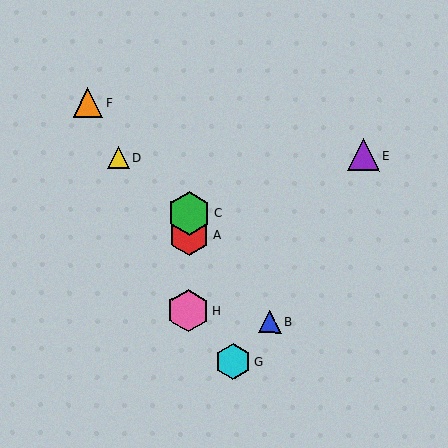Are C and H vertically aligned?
Yes, both are at x≈189.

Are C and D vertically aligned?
No, C is at x≈189 and D is at x≈118.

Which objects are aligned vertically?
Objects A, C, H are aligned vertically.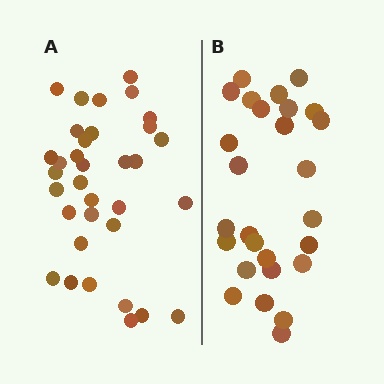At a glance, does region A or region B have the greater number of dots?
Region A (the left region) has more dots.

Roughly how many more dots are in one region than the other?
Region A has roughly 8 or so more dots than region B.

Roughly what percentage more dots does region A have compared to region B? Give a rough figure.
About 25% more.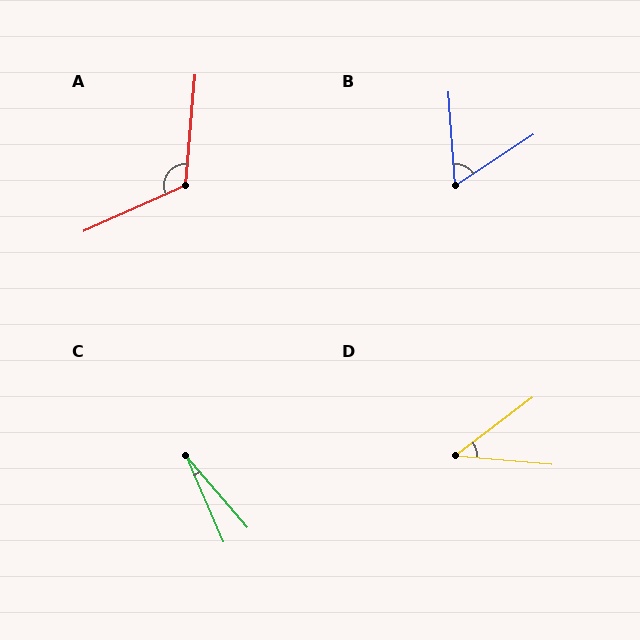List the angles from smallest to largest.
C (18°), D (42°), B (61°), A (119°).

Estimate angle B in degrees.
Approximately 61 degrees.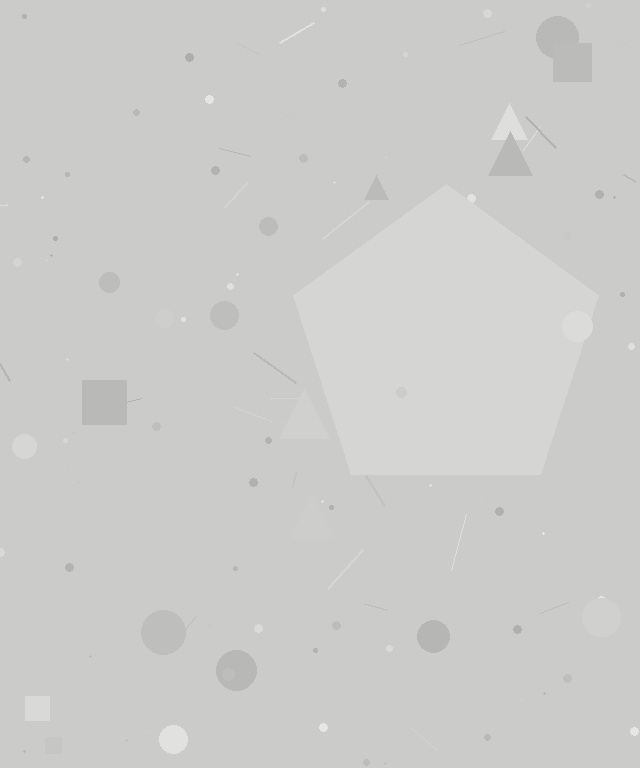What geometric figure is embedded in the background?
A pentagon is embedded in the background.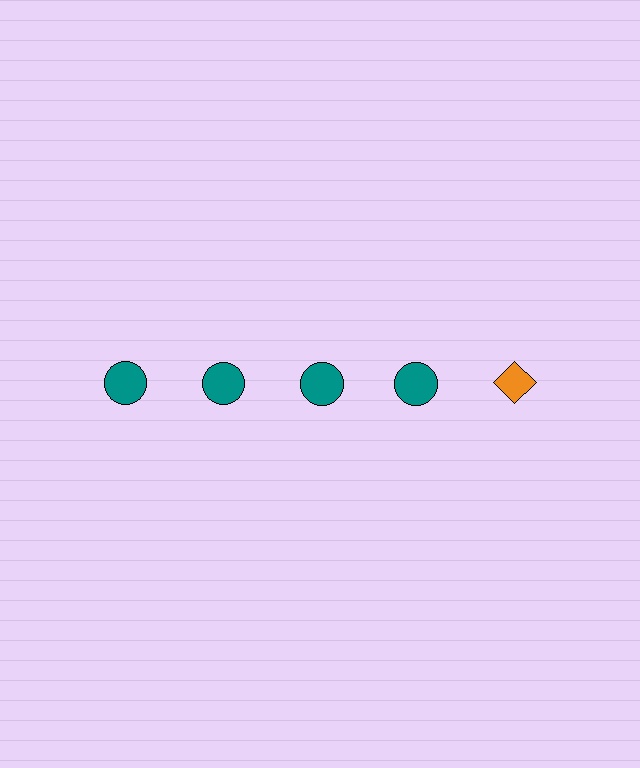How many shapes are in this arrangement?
There are 5 shapes arranged in a grid pattern.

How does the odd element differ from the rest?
It differs in both color (orange instead of teal) and shape (diamond instead of circle).